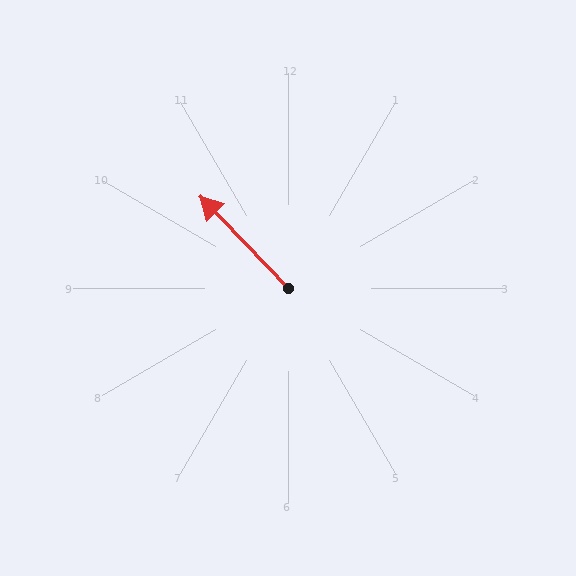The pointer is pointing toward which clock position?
Roughly 11 o'clock.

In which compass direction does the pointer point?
Northwest.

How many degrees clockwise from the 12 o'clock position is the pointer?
Approximately 316 degrees.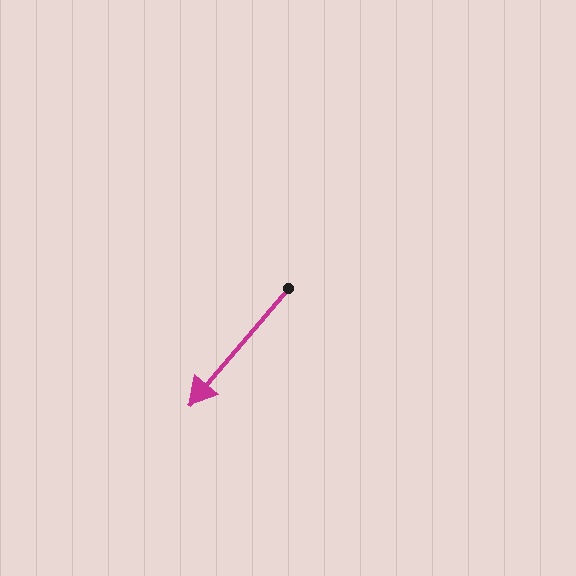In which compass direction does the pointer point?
Southwest.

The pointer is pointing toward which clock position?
Roughly 7 o'clock.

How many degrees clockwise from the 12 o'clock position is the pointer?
Approximately 220 degrees.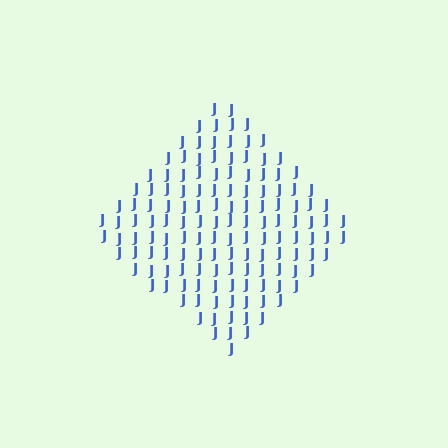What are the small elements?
The small elements are letter J's.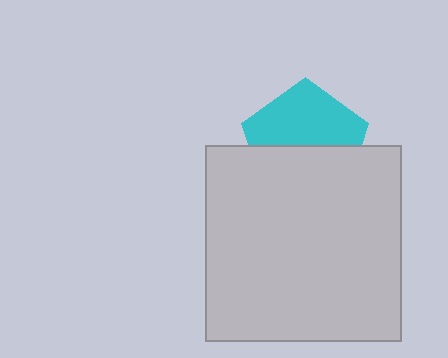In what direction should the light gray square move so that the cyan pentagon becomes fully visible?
The light gray square should move down. That is the shortest direction to clear the overlap and leave the cyan pentagon fully visible.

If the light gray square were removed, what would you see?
You would see the complete cyan pentagon.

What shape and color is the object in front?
The object in front is a light gray square.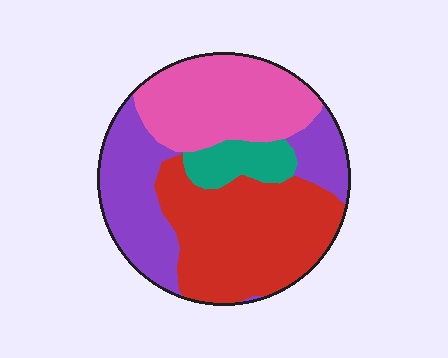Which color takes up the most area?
Red, at roughly 35%.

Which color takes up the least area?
Teal, at roughly 10%.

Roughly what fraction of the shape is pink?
Pink covers around 30% of the shape.